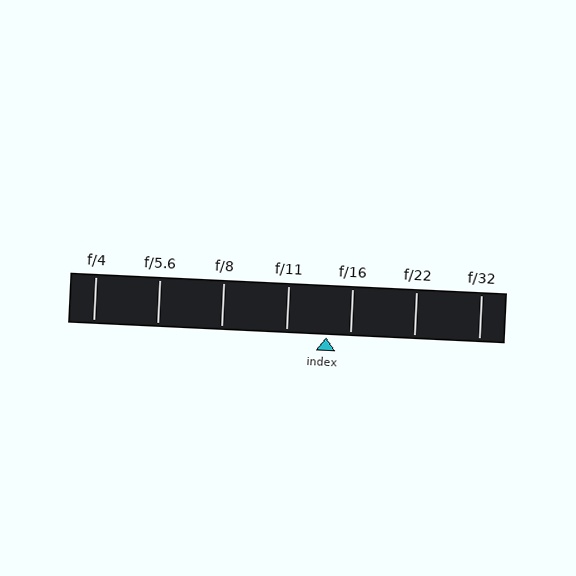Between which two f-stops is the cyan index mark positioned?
The index mark is between f/11 and f/16.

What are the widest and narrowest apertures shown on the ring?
The widest aperture shown is f/4 and the narrowest is f/32.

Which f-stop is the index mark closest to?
The index mark is closest to f/16.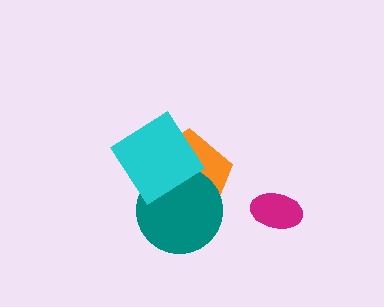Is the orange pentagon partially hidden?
Yes, it is partially covered by another shape.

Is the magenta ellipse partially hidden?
No, no other shape covers it.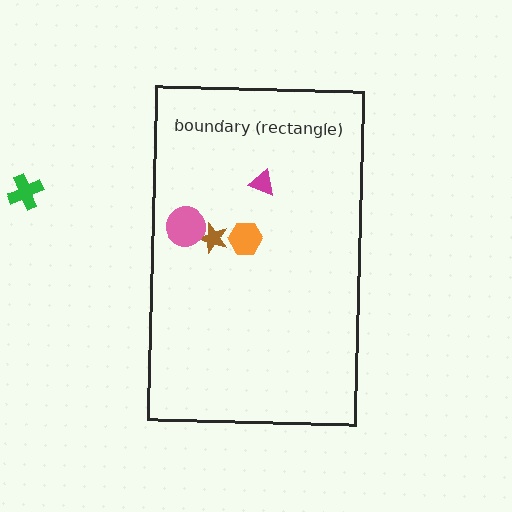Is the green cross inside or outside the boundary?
Outside.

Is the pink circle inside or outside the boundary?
Inside.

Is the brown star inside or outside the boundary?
Inside.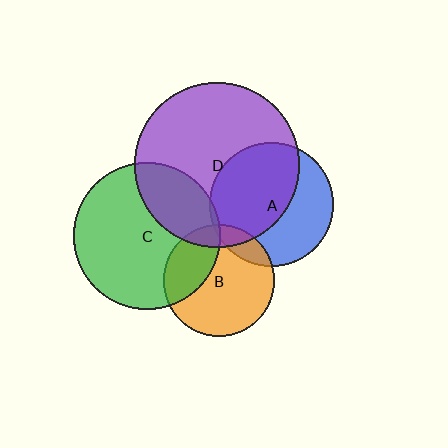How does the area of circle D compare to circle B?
Approximately 2.2 times.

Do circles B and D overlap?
Yes.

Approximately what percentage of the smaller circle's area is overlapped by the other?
Approximately 10%.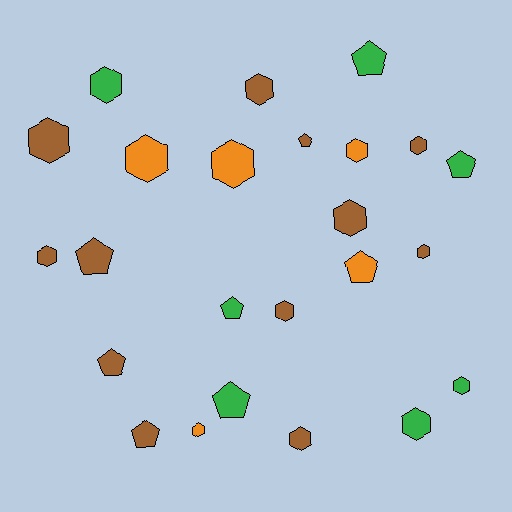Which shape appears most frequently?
Hexagon, with 15 objects.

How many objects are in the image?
There are 24 objects.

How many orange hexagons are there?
There are 4 orange hexagons.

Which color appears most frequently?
Brown, with 12 objects.